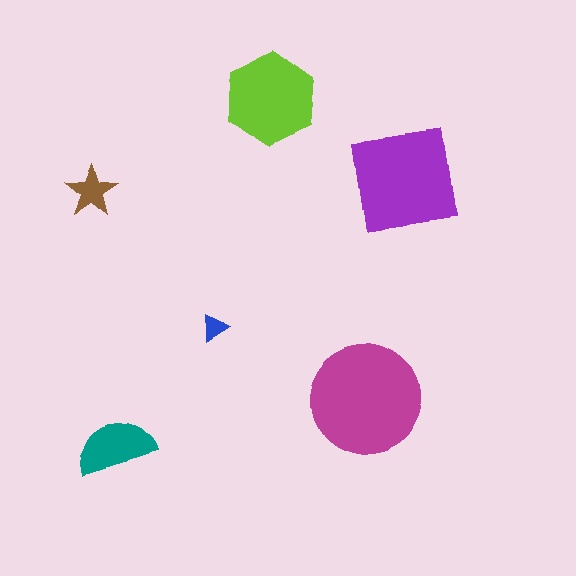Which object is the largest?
The magenta circle.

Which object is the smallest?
The blue triangle.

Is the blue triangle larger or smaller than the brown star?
Smaller.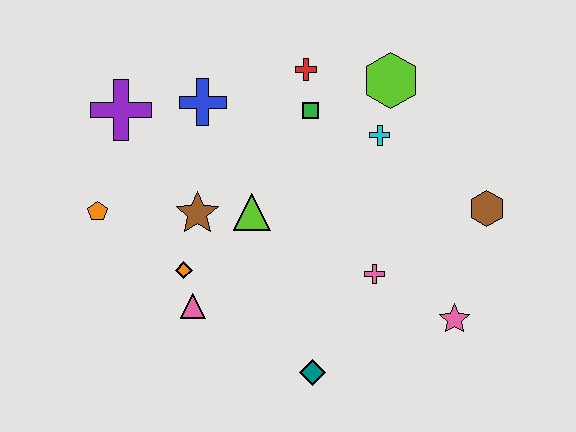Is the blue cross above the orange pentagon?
Yes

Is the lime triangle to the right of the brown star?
Yes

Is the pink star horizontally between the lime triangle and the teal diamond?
No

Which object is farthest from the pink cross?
The purple cross is farthest from the pink cross.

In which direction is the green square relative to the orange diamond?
The green square is above the orange diamond.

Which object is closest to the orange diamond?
The pink triangle is closest to the orange diamond.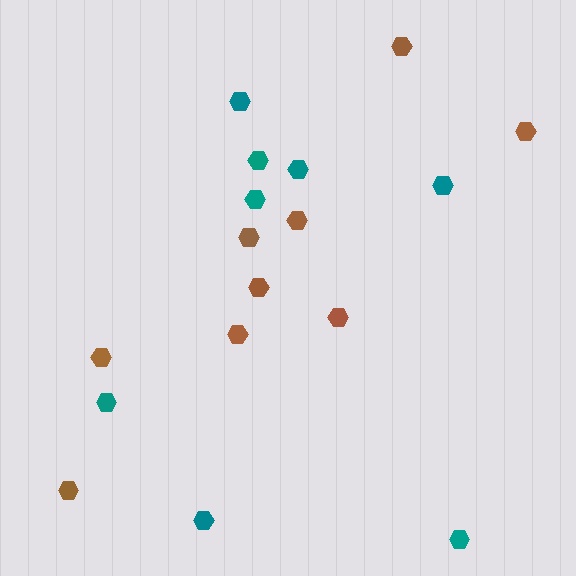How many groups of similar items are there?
There are 2 groups: one group of teal hexagons (8) and one group of brown hexagons (9).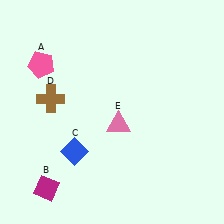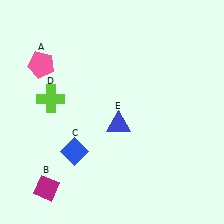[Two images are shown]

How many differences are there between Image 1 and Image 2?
There are 2 differences between the two images.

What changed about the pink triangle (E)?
In Image 1, E is pink. In Image 2, it changed to blue.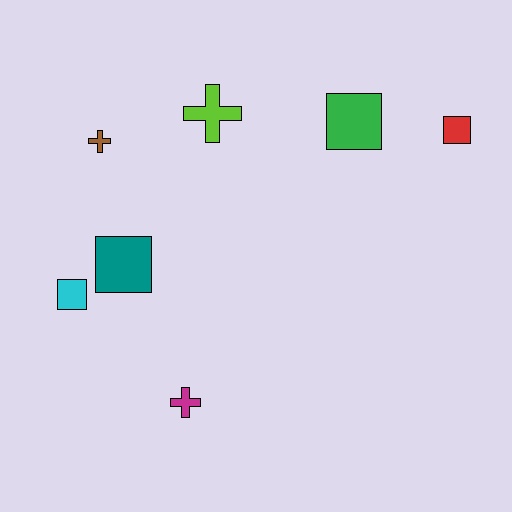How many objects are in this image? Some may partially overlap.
There are 7 objects.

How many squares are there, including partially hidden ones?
There are 4 squares.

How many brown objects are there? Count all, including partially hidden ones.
There is 1 brown object.